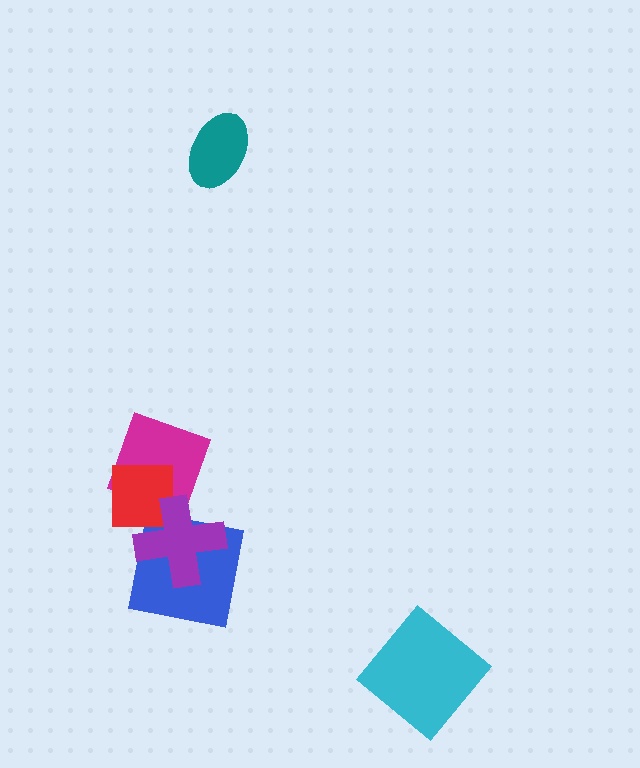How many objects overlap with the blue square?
1 object overlaps with the blue square.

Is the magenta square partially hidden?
Yes, it is partially covered by another shape.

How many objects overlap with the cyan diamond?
0 objects overlap with the cyan diamond.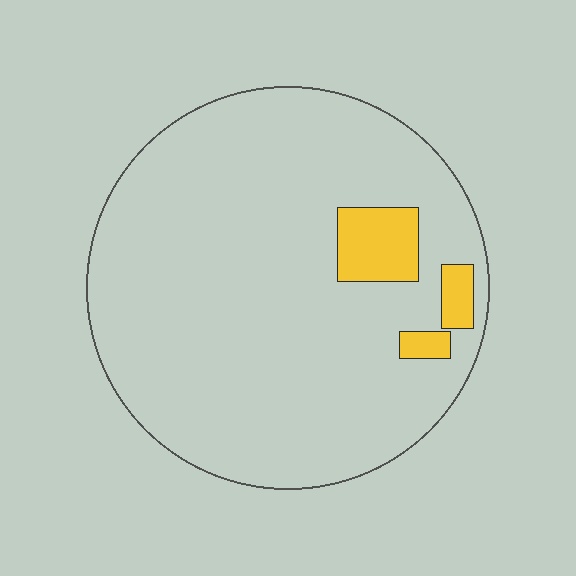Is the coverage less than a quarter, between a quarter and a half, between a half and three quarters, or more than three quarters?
Less than a quarter.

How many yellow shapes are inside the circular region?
3.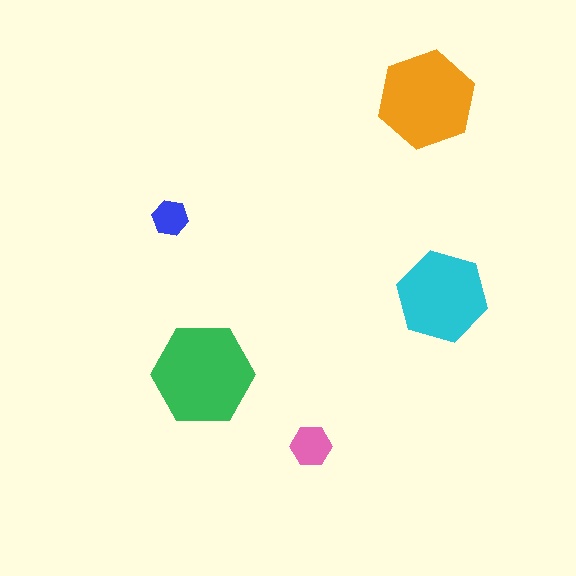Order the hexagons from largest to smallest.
the green one, the orange one, the cyan one, the pink one, the blue one.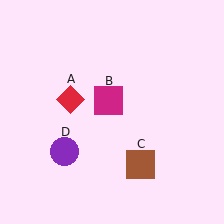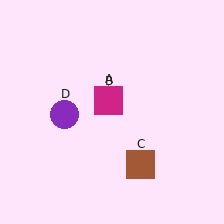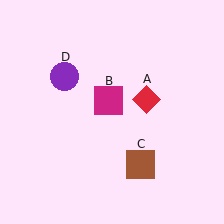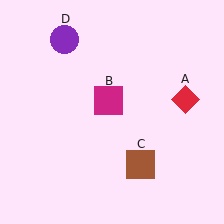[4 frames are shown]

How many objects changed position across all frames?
2 objects changed position: red diamond (object A), purple circle (object D).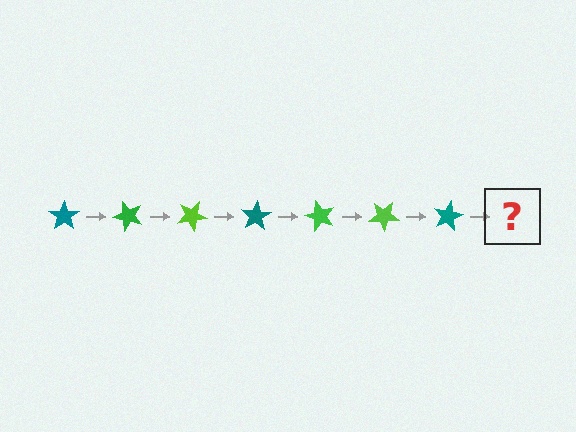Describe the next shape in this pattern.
It should be a green star, rotated 350 degrees from the start.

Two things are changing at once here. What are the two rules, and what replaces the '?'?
The two rules are that it rotates 50 degrees each step and the color cycles through teal, green, and lime. The '?' should be a green star, rotated 350 degrees from the start.